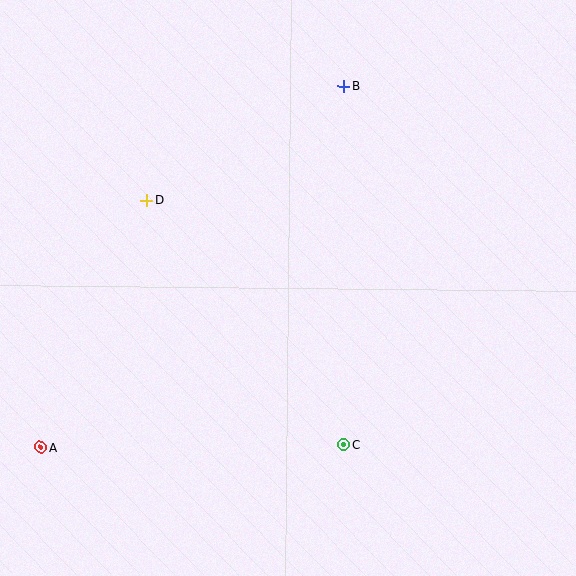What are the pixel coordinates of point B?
Point B is at (344, 86).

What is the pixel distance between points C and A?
The distance between C and A is 303 pixels.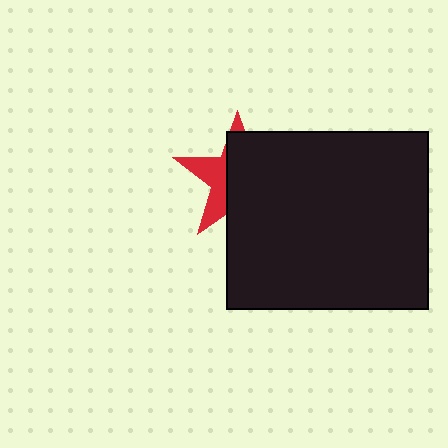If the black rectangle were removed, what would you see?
You would see the complete red star.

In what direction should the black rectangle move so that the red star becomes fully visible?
The black rectangle should move right. That is the shortest direction to clear the overlap and leave the red star fully visible.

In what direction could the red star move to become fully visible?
The red star could move left. That would shift it out from behind the black rectangle entirely.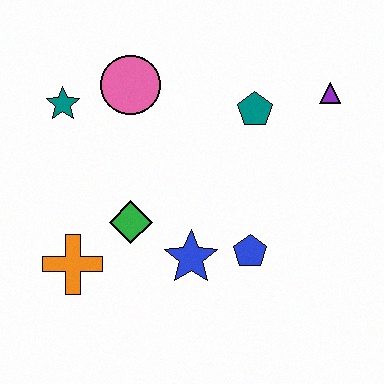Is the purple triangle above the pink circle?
No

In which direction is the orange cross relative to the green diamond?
The orange cross is to the left of the green diamond.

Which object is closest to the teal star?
The pink circle is closest to the teal star.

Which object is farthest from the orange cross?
The purple triangle is farthest from the orange cross.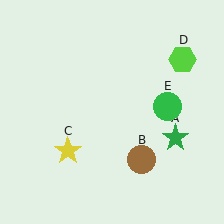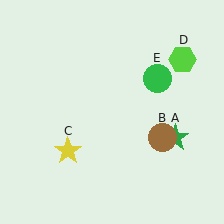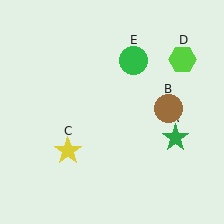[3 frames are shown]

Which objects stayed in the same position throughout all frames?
Green star (object A) and yellow star (object C) and lime hexagon (object D) remained stationary.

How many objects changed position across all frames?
2 objects changed position: brown circle (object B), green circle (object E).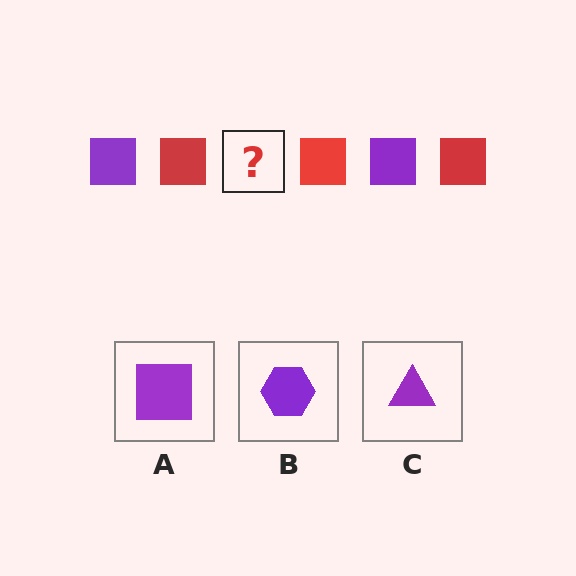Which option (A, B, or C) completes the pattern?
A.